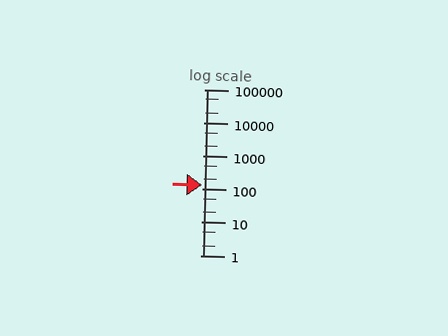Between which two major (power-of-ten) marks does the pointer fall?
The pointer is between 100 and 1000.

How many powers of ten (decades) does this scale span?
The scale spans 5 decades, from 1 to 100000.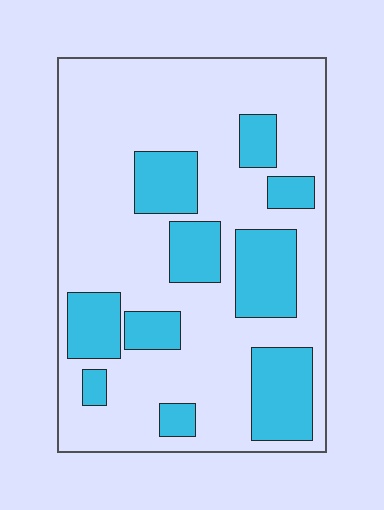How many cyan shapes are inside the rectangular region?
10.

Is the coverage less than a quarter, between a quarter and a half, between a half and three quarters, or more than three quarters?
Between a quarter and a half.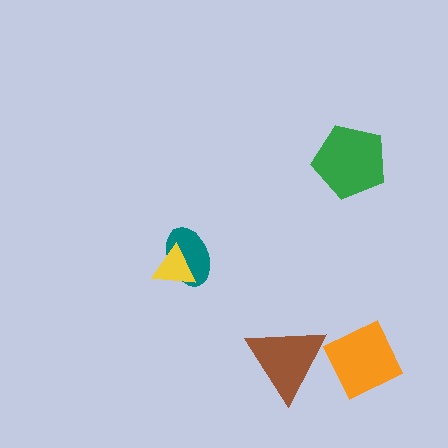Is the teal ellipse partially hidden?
Yes, it is partially covered by another shape.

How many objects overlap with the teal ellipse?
1 object overlaps with the teal ellipse.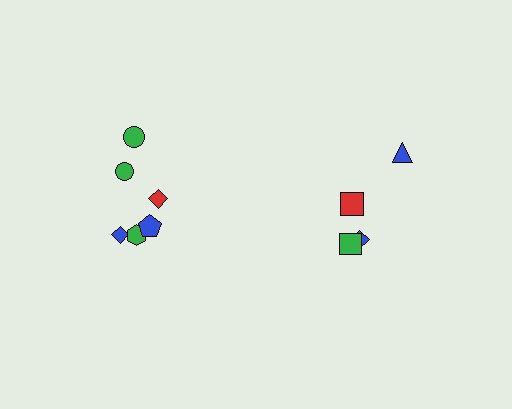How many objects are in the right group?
There are 4 objects.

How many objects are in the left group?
There are 6 objects.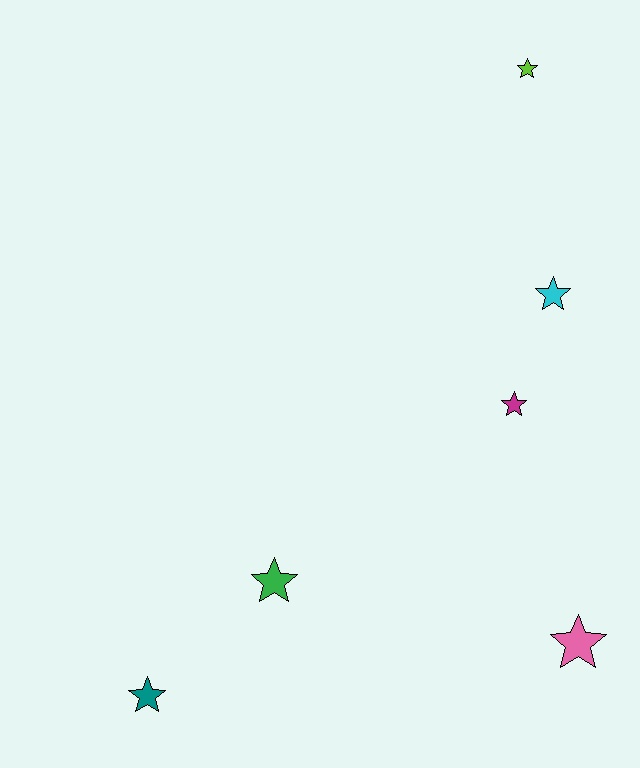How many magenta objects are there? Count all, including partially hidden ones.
There is 1 magenta object.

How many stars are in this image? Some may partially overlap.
There are 6 stars.